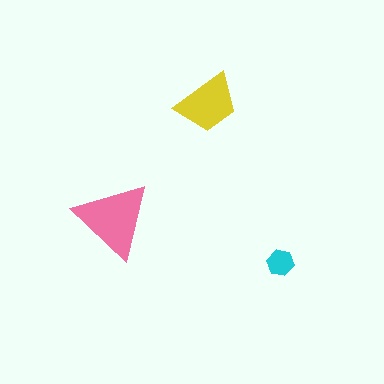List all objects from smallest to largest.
The cyan hexagon, the yellow trapezoid, the pink triangle.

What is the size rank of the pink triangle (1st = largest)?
1st.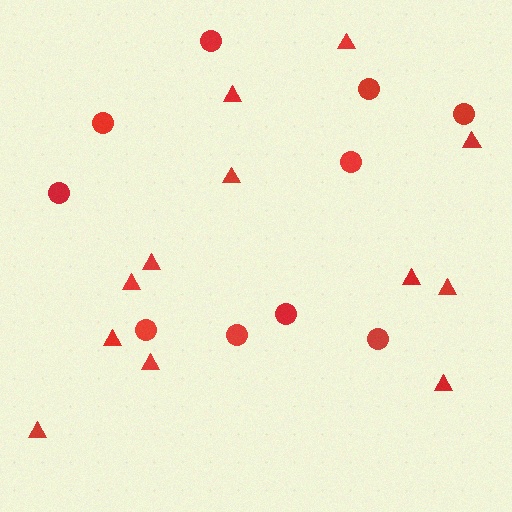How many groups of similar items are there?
There are 2 groups: one group of triangles (12) and one group of circles (10).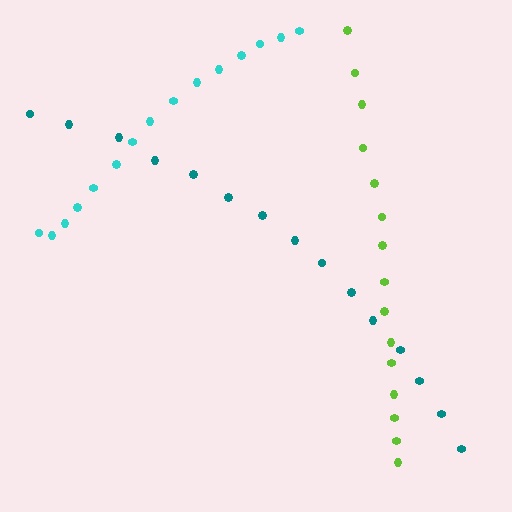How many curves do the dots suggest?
There are 3 distinct paths.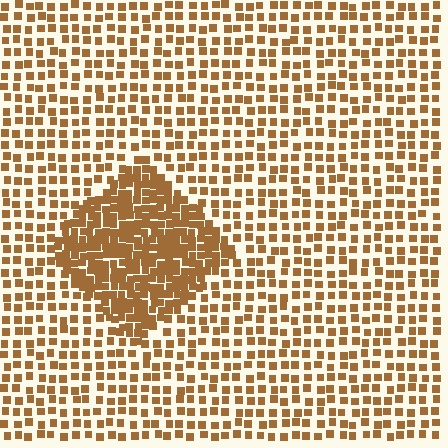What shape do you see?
I see a diamond.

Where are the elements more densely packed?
The elements are more densely packed inside the diamond boundary.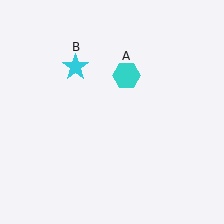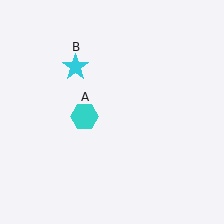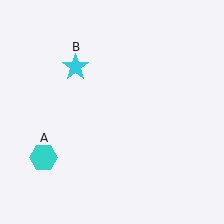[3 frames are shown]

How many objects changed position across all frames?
1 object changed position: cyan hexagon (object A).